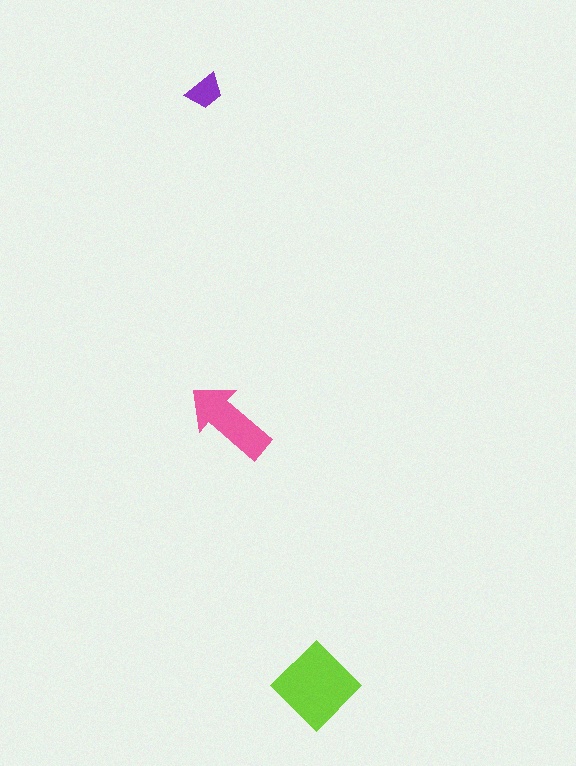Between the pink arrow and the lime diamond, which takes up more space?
The lime diamond.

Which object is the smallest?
The purple trapezoid.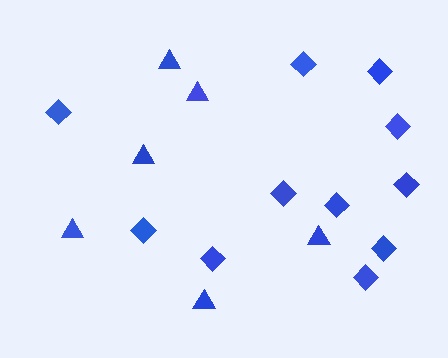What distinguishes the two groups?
There are 2 groups: one group of diamonds (11) and one group of triangles (6).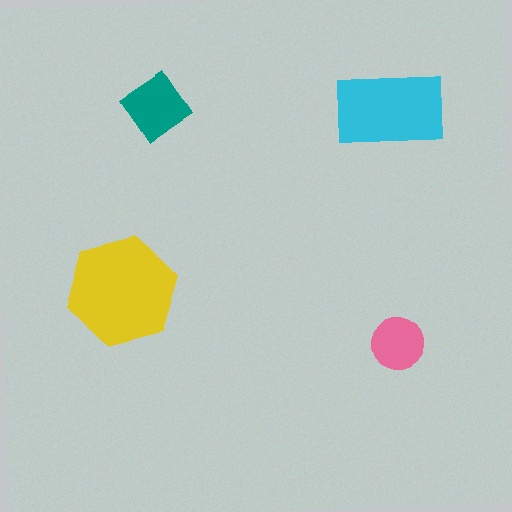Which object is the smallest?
The pink circle.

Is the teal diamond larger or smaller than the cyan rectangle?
Smaller.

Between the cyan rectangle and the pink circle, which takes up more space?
The cyan rectangle.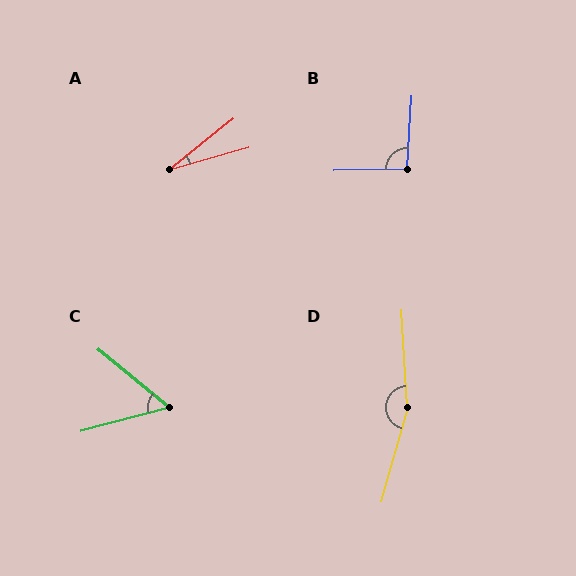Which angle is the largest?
D, at approximately 161 degrees.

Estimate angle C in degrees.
Approximately 54 degrees.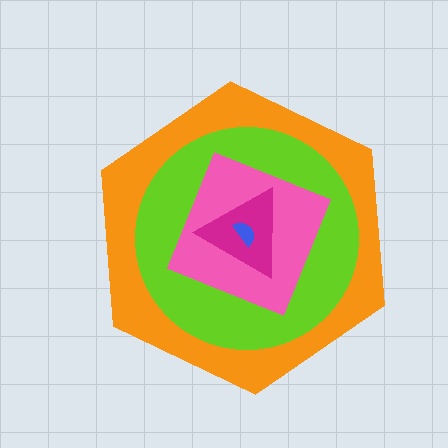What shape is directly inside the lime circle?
The pink diamond.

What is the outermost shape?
The orange hexagon.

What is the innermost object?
The blue semicircle.